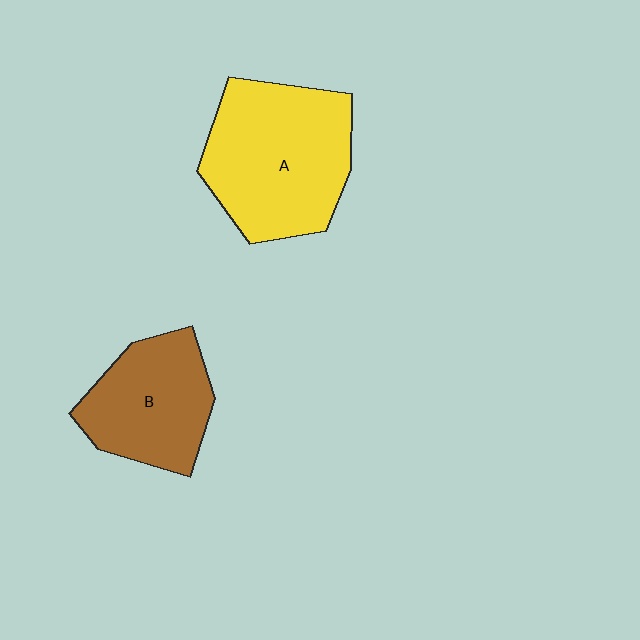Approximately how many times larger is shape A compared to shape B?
Approximately 1.4 times.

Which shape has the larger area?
Shape A (yellow).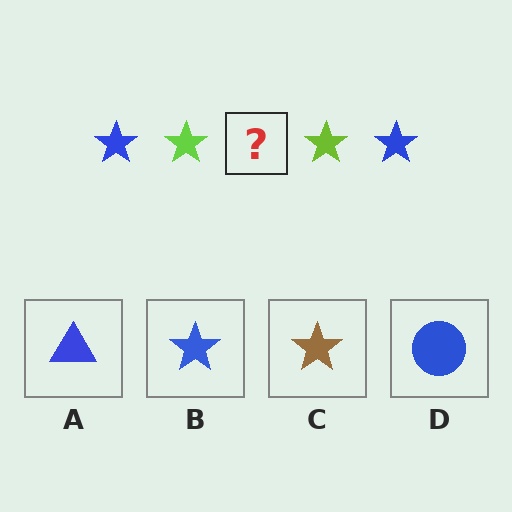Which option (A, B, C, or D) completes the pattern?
B.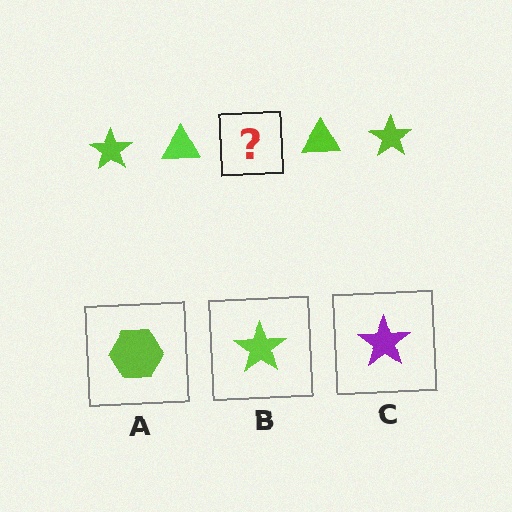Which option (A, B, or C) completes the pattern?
B.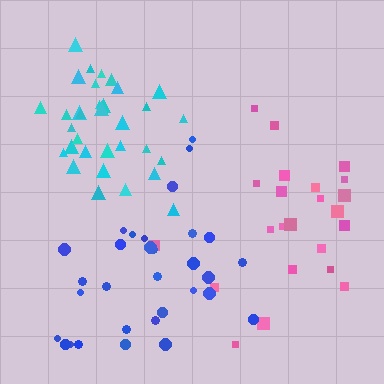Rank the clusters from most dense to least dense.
cyan, blue, pink.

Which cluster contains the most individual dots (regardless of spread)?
Cyan (33).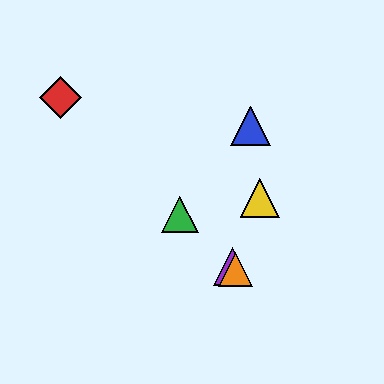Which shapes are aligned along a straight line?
The red diamond, the green triangle, the purple triangle, the orange triangle are aligned along a straight line.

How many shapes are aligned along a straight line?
4 shapes (the red diamond, the green triangle, the purple triangle, the orange triangle) are aligned along a straight line.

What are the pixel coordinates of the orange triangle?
The orange triangle is at (235, 269).